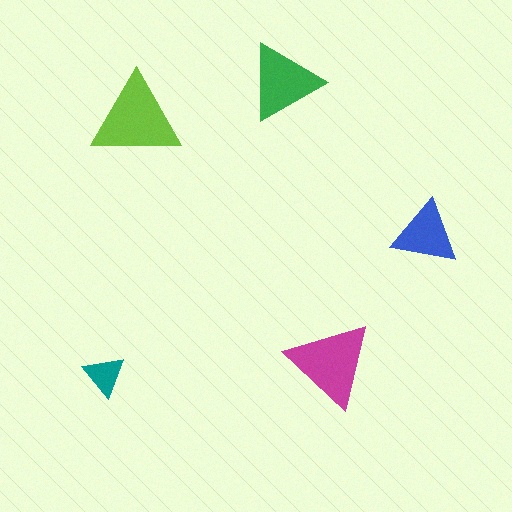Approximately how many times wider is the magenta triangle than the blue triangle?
About 1.5 times wider.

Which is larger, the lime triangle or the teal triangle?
The lime one.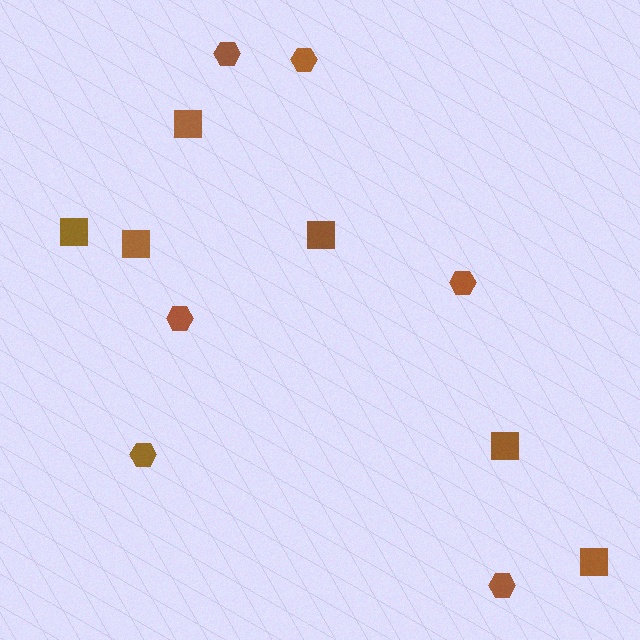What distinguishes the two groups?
There are 2 groups: one group of hexagons (6) and one group of squares (6).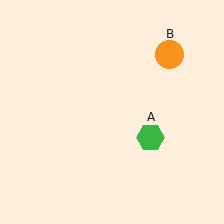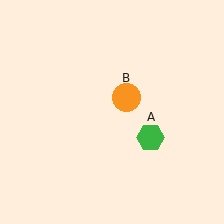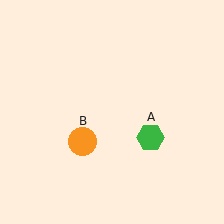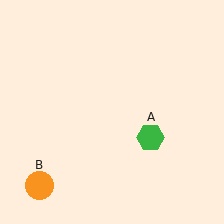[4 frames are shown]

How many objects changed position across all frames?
1 object changed position: orange circle (object B).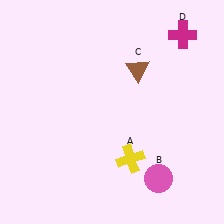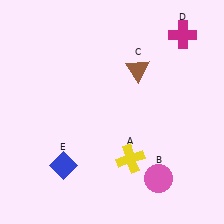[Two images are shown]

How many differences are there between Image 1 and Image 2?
There is 1 difference between the two images.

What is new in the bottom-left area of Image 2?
A blue diamond (E) was added in the bottom-left area of Image 2.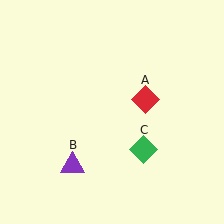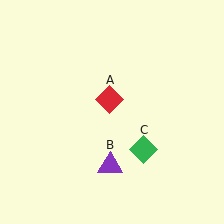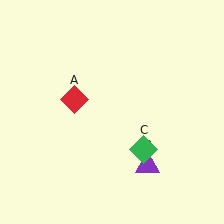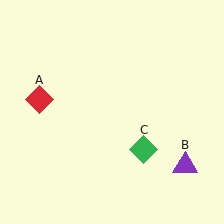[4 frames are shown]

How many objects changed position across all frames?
2 objects changed position: red diamond (object A), purple triangle (object B).